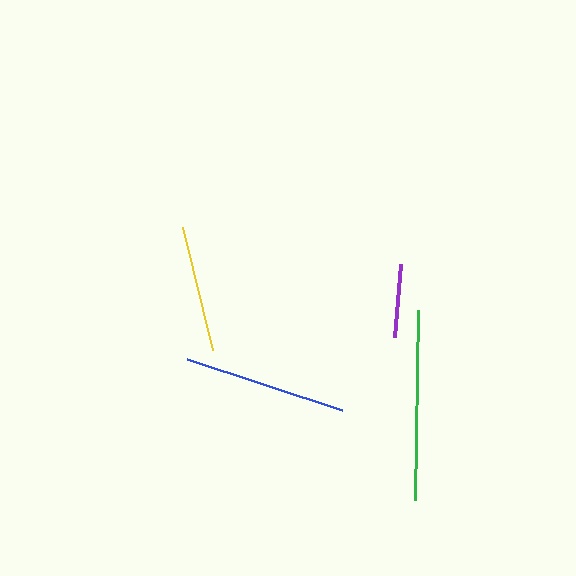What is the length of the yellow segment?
The yellow segment is approximately 127 pixels long.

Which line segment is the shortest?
The purple line is the shortest at approximately 73 pixels.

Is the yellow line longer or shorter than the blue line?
The blue line is longer than the yellow line.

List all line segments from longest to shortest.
From longest to shortest: green, blue, yellow, purple.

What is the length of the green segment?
The green segment is approximately 191 pixels long.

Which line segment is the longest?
The green line is the longest at approximately 191 pixels.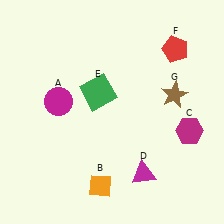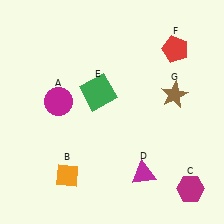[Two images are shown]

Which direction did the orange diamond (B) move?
The orange diamond (B) moved left.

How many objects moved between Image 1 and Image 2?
2 objects moved between the two images.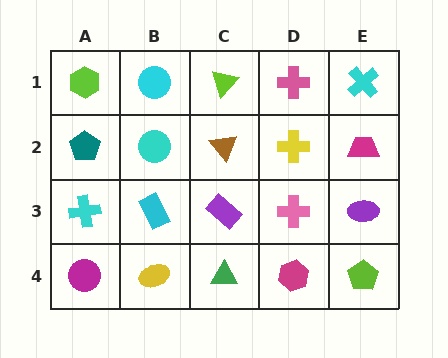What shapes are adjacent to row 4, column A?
A cyan cross (row 3, column A), a yellow ellipse (row 4, column B).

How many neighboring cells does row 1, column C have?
3.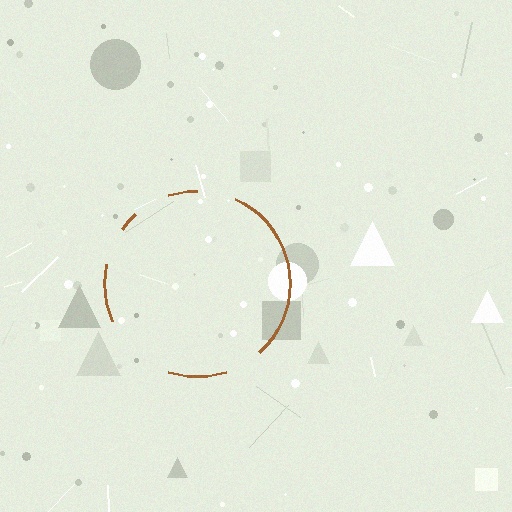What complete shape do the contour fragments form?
The contour fragments form a circle.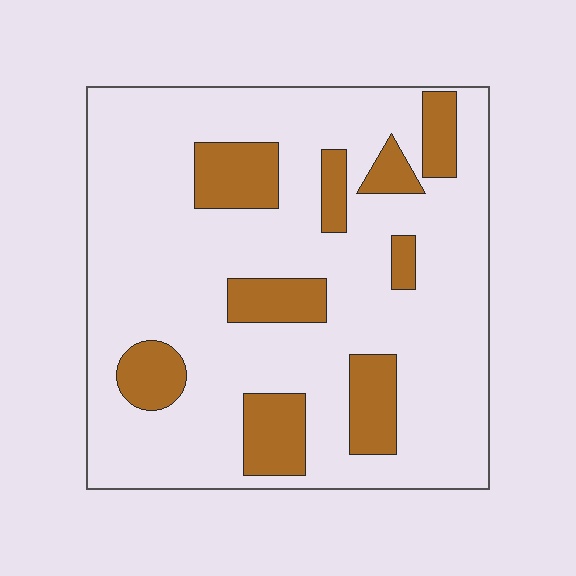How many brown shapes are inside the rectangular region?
9.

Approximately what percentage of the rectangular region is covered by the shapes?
Approximately 20%.